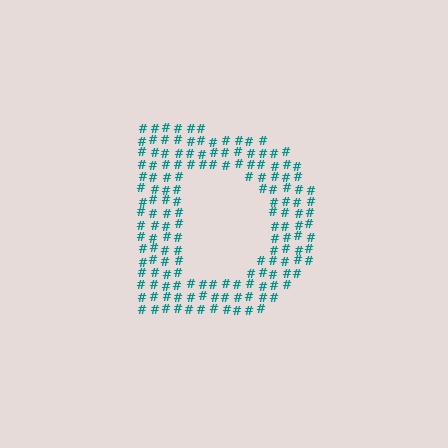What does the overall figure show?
The overall figure shows the letter D.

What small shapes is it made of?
It is made of small hash symbols.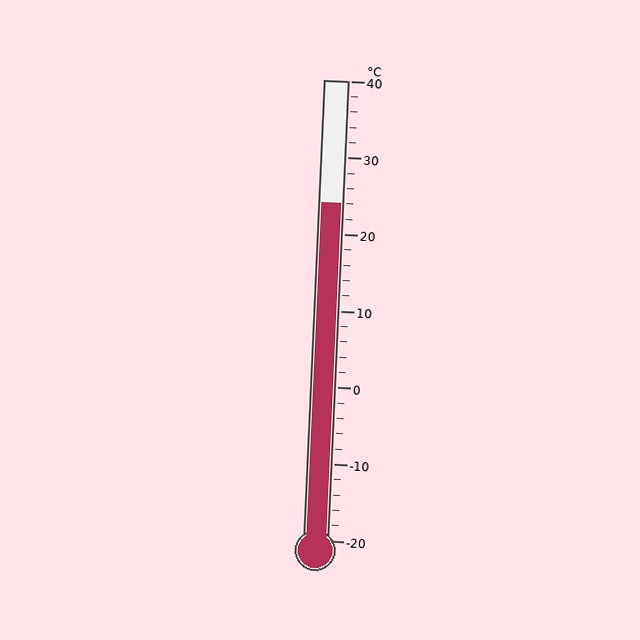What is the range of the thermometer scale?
The thermometer scale ranges from -20°C to 40°C.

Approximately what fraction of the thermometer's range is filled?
The thermometer is filled to approximately 75% of its range.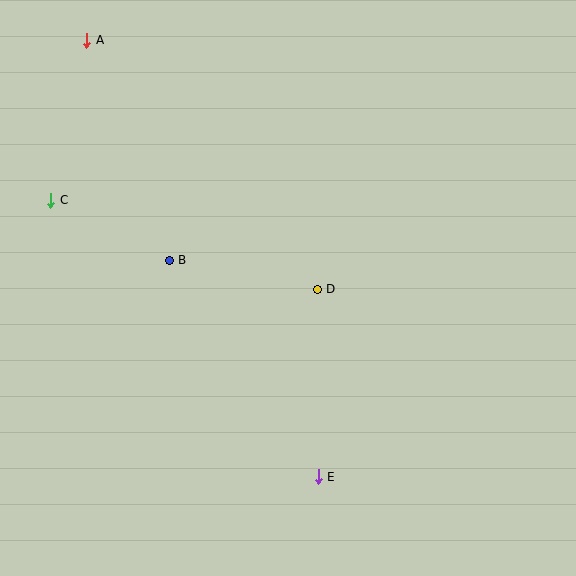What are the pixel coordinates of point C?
Point C is at (51, 200).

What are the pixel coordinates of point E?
Point E is at (318, 477).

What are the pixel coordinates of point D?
Point D is at (317, 289).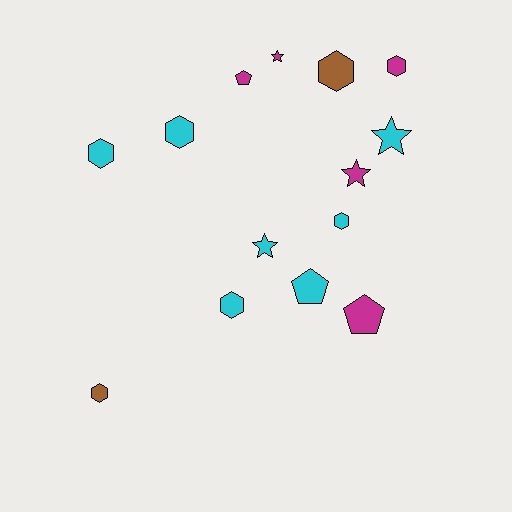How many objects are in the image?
There are 14 objects.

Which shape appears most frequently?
Hexagon, with 7 objects.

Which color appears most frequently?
Cyan, with 7 objects.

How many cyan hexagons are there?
There are 4 cyan hexagons.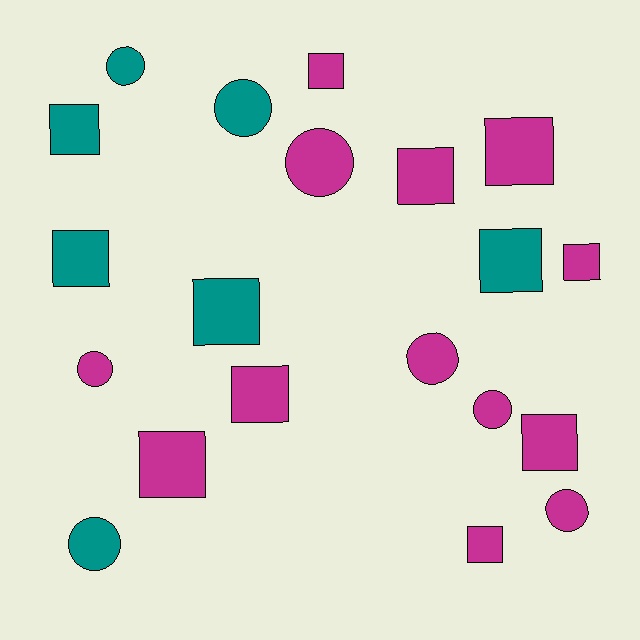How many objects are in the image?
There are 20 objects.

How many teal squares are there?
There are 4 teal squares.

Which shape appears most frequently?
Square, with 12 objects.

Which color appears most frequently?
Magenta, with 13 objects.